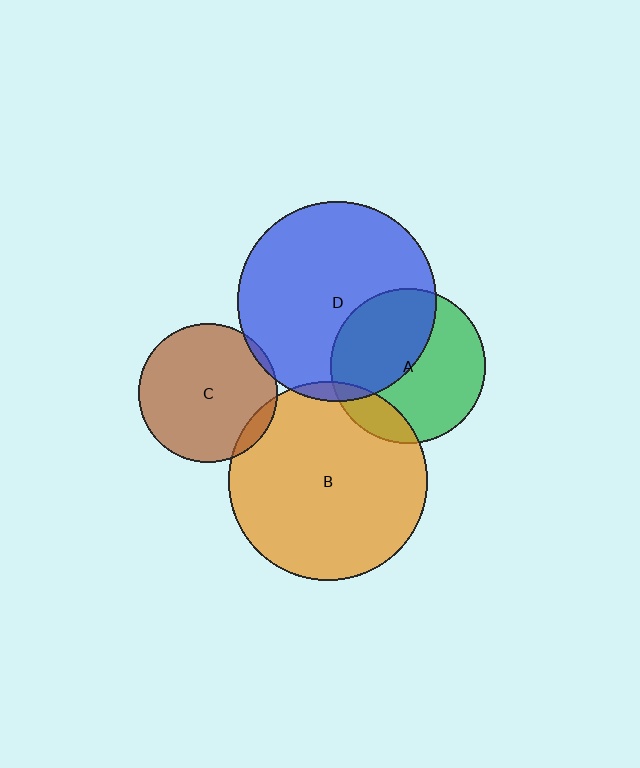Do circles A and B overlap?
Yes.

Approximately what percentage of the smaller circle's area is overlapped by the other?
Approximately 15%.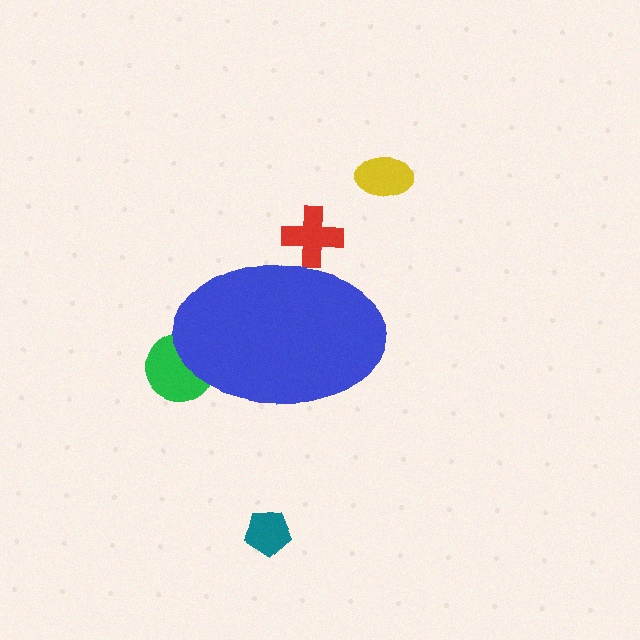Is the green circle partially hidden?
Yes, the green circle is partially hidden behind the blue ellipse.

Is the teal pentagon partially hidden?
No, the teal pentagon is fully visible.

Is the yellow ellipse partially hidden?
No, the yellow ellipse is fully visible.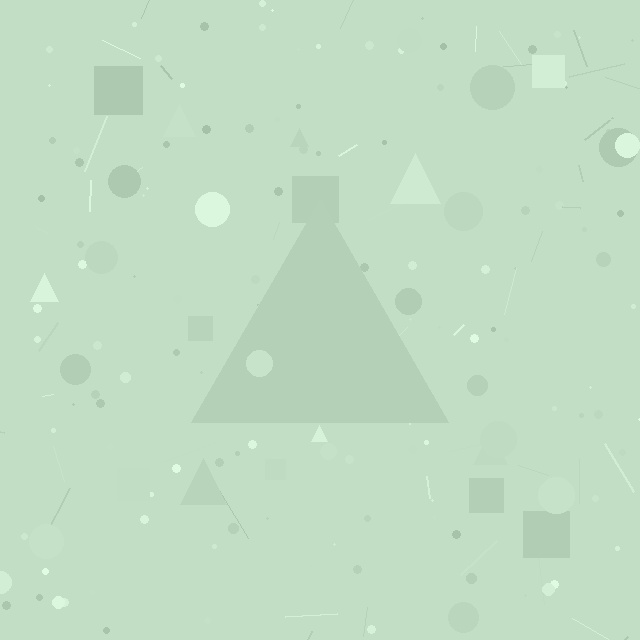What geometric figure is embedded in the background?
A triangle is embedded in the background.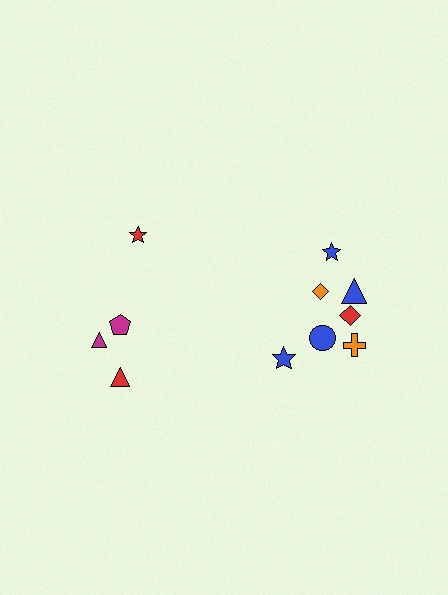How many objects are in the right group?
There are 7 objects.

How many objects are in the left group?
There are 4 objects.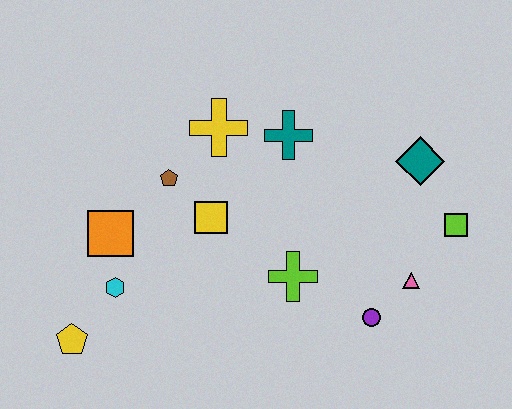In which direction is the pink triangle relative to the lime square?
The pink triangle is below the lime square.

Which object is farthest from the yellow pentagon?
The lime square is farthest from the yellow pentagon.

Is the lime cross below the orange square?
Yes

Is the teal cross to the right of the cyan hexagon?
Yes